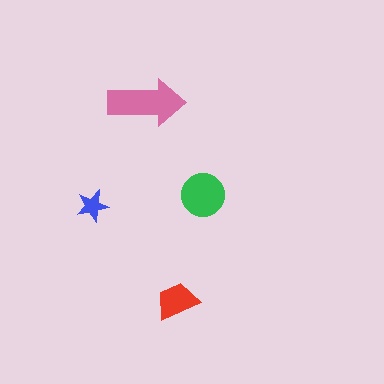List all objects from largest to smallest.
The pink arrow, the green circle, the red trapezoid, the blue star.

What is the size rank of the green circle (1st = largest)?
2nd.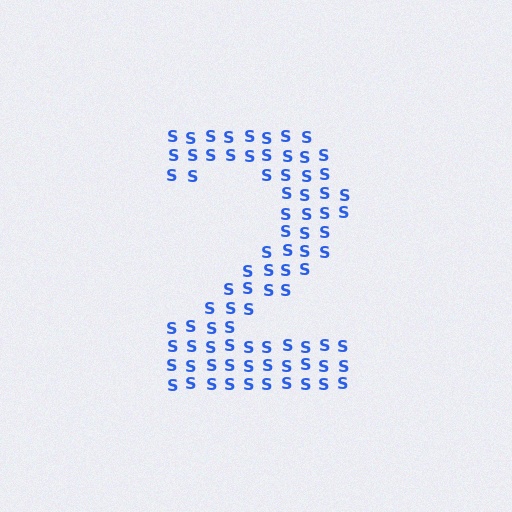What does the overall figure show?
The overall figure shows the digit 2.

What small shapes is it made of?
It is made of small letter S's.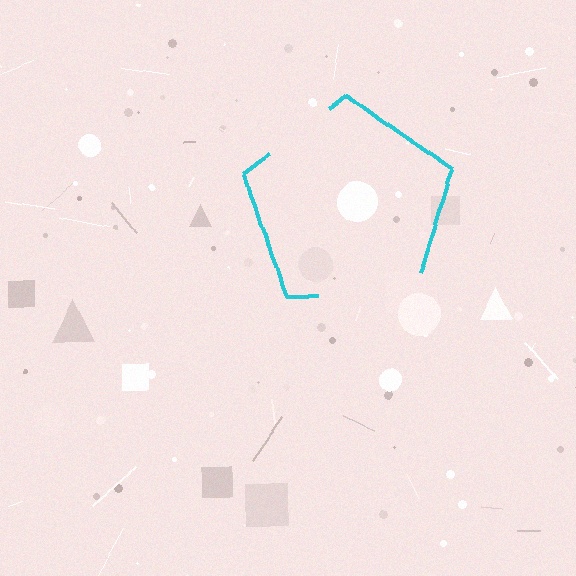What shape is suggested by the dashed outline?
The dashed outline suggests a pentagon.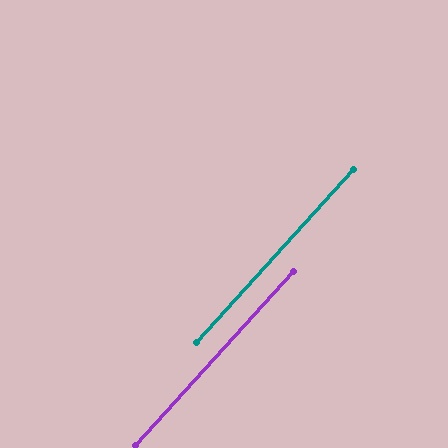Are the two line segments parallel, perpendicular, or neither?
Parallel — their directions differ by only 0.0°.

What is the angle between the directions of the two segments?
Approximately 0 degrees.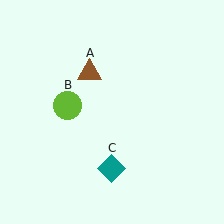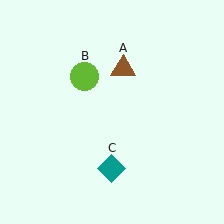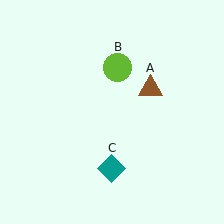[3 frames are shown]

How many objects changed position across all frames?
2 objects changed position: brown triangle (object A), lime circle (object B).